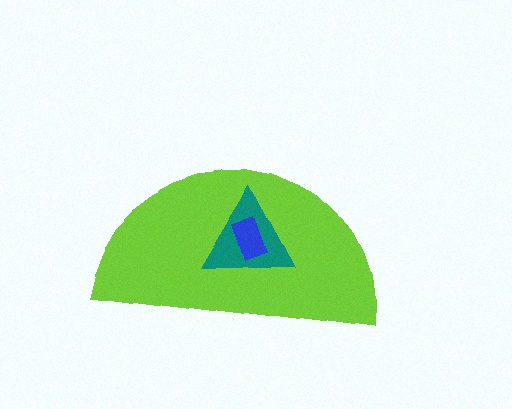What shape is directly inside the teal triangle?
The blue rectangle.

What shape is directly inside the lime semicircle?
The teal triangle.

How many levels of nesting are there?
3.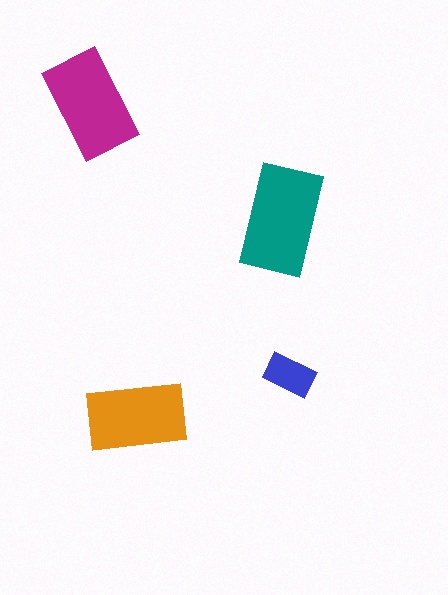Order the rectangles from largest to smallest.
the teal one, the magenta one, the orange one, the blue one.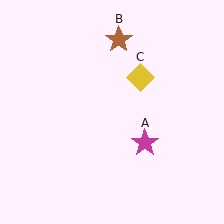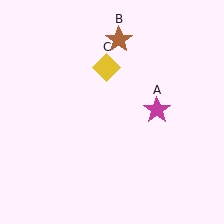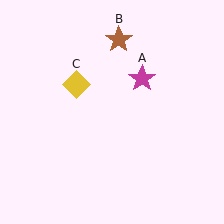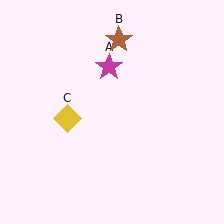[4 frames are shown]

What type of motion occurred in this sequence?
The magenta star (object A), yellow diamond (object C) rotated counterclockwise around the center of the scene.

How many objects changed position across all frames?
2 objects changed position: magenta star (object A), yellow diamond (object C).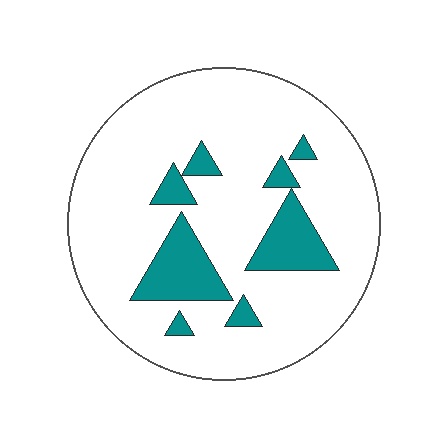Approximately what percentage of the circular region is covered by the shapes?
Approximately 15%.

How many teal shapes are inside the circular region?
8.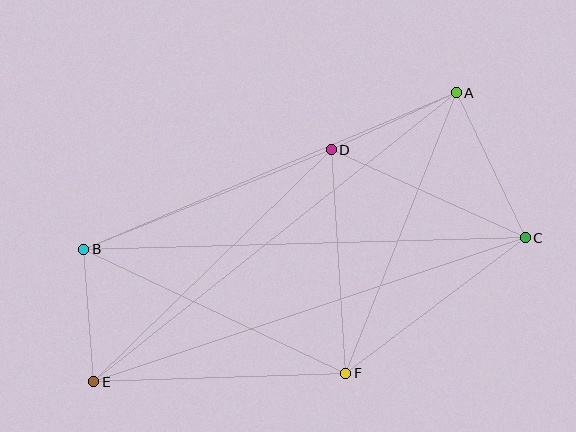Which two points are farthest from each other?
Points A and E are farthest from each other.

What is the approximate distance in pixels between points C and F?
The distance between C and F is approximately 225 pixels.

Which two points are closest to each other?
Points B and E are closest to each other.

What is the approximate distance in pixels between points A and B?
The distance between A and B is approximately 404 pixels.